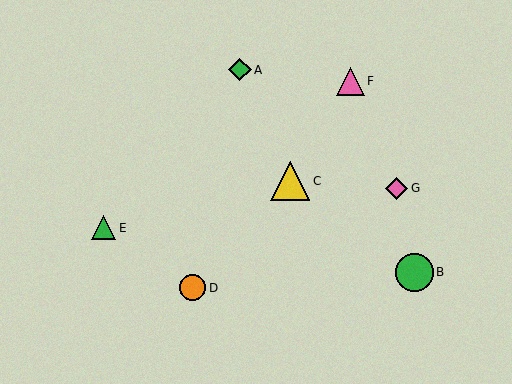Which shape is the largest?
The yellow triangle (labeled C) is the largest.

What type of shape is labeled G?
Shape G is a pink diamond.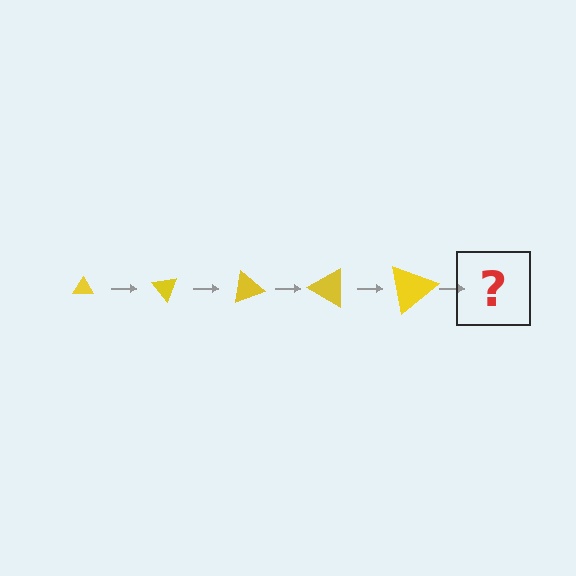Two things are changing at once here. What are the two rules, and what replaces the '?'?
The two rules are that the triangle grows larger each step and it rotates 50 degrees each step. The '?' should be a triangle, larger than the previous one and rotated 250 degrees from the start.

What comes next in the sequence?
The next element should be a triangle, larger than the previous one and rotated 250 degrees from the start.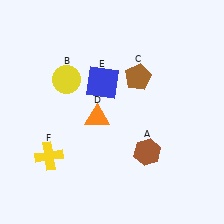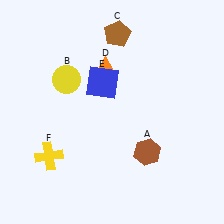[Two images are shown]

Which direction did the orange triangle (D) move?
The orange triangle (D) moved up.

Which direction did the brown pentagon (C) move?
The brown pentagon (C) moved up.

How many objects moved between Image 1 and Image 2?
2 objects moved between the two images.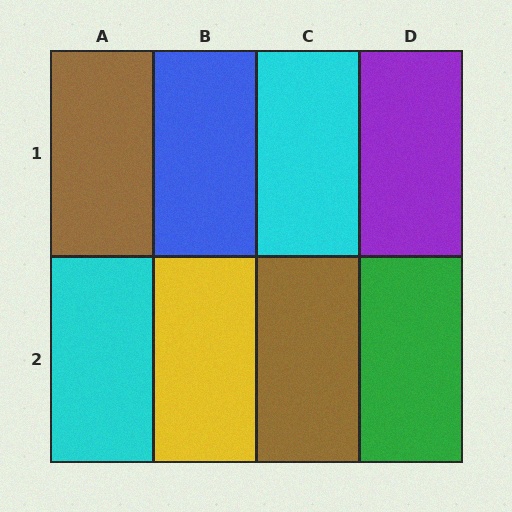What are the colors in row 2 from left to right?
Cyan, yellow, brown, green.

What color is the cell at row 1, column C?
Cyan.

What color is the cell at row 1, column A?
Brown.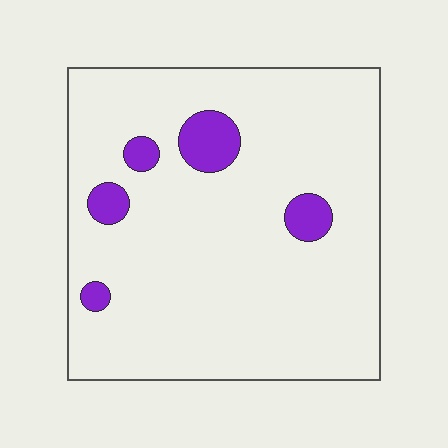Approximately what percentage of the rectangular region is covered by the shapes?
Approximately 10%.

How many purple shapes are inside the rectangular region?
5.